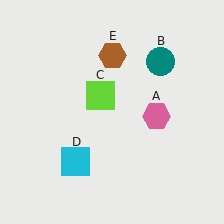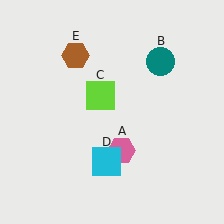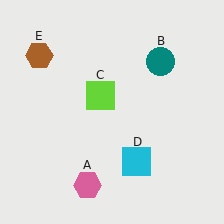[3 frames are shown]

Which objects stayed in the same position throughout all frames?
Teal circle (object B) and lime square (object C) remained stationary.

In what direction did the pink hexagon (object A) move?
The pink hexagon (object A) moved down and to the left.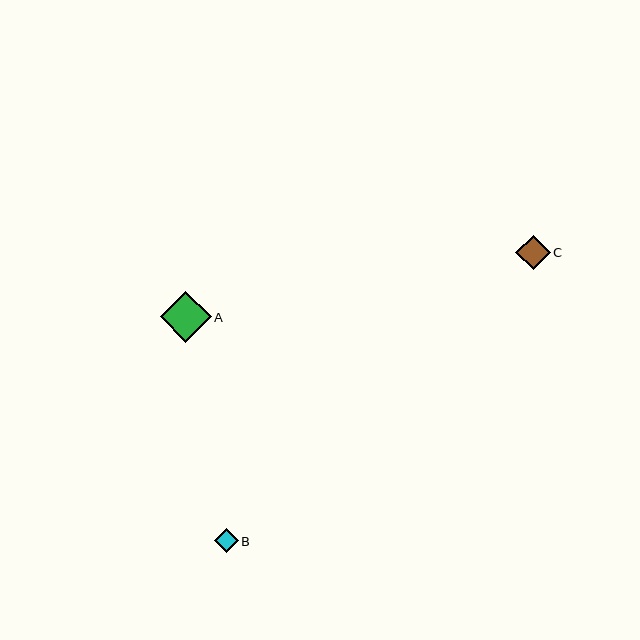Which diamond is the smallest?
Diamond B is the smallest with a size of approximately 23 pixels.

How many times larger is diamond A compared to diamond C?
Diamond A is approximately 1.5 times the size of diamond C.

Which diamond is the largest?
Diamond A is the largest with a size of approximately 51 pixels.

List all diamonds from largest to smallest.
From largest to smallest: A, C, B.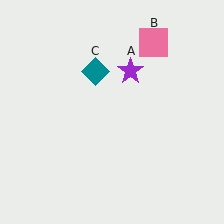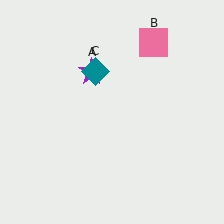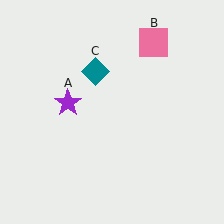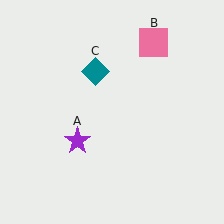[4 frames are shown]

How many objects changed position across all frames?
1 object changed position: purple star (object A).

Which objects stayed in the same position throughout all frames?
Pink square (object B) and teal diamond (object C) remained stationary.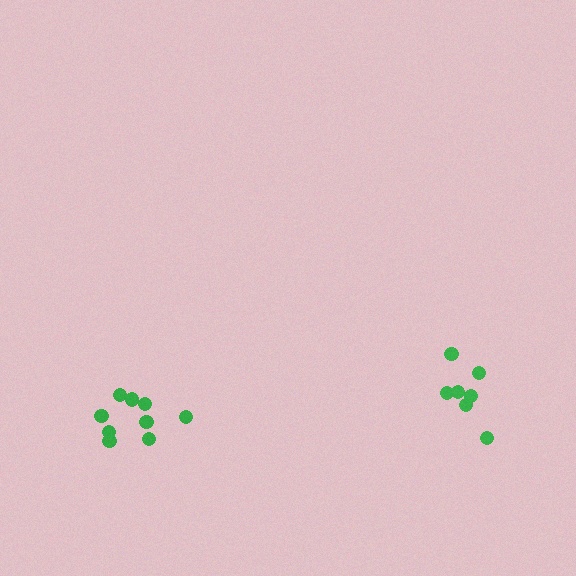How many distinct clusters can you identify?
There are 2 distinct clusters.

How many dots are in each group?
Group 1: 9 dots, Group 2: 7 dots (16 total).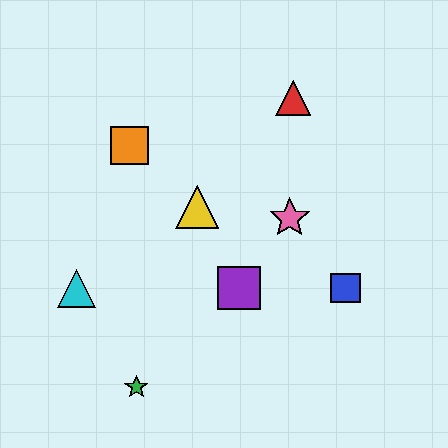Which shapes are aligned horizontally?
The blue square, the purple square, the cyan triangle are aligned horizontally.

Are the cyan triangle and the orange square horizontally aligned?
No, the cyan triangle is at y≈288 and the orange square is at y≈145.